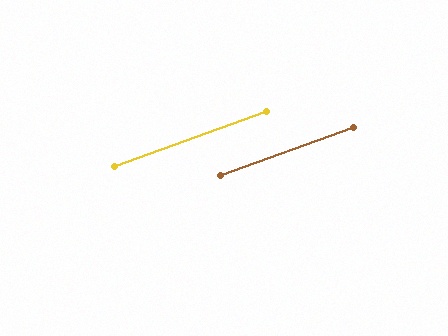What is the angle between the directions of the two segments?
Approximately 0 degrees.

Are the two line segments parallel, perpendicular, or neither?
Parallel — their directions differ by only 0.1°.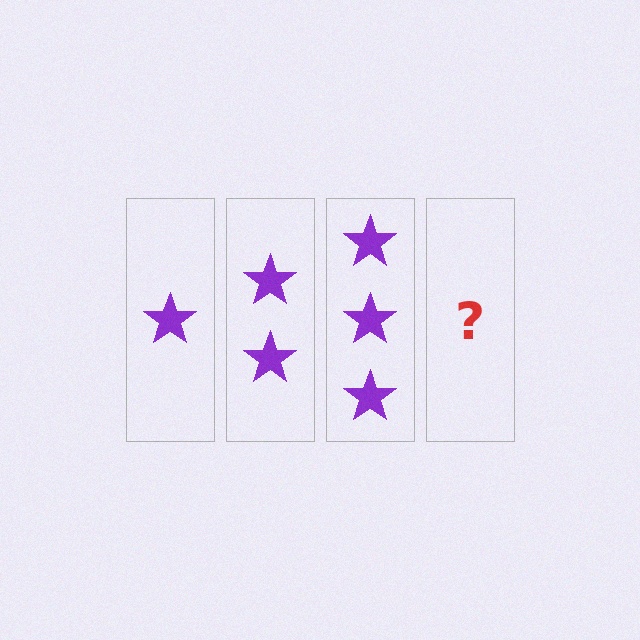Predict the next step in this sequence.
The next step is 4 stars.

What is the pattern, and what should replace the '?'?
The pattern is that each step adds one more star. The '?' should be 4 stars.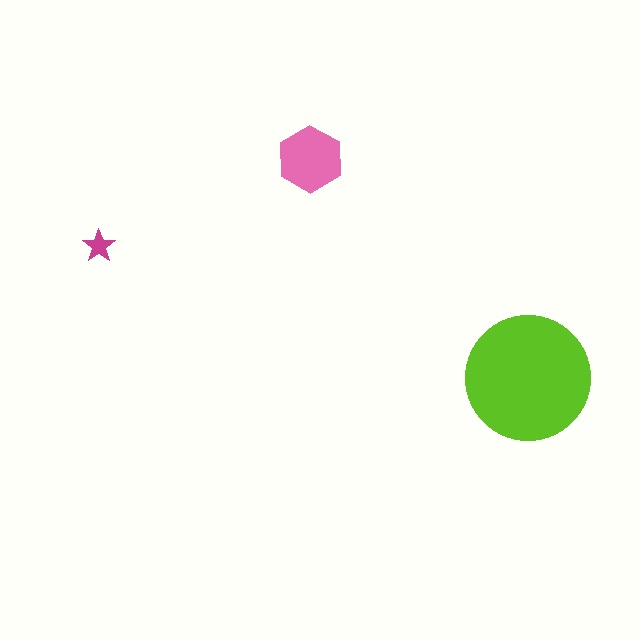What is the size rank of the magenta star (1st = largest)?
3rd.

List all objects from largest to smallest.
The lime circle, the pink hexagon, the magenta star.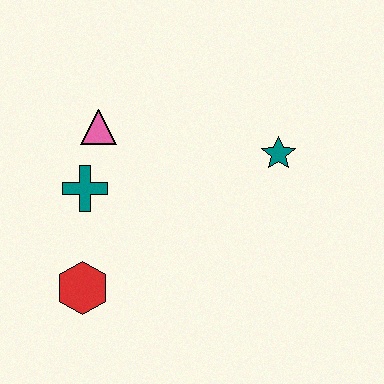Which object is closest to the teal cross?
The pink triangle is closest to the teal cross.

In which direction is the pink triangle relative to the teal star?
The pink triangle is to the left of the teal star.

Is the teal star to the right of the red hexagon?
Yes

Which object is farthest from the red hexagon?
The teal star is farthest from the red hexagon.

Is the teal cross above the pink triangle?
No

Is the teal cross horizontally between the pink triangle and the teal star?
No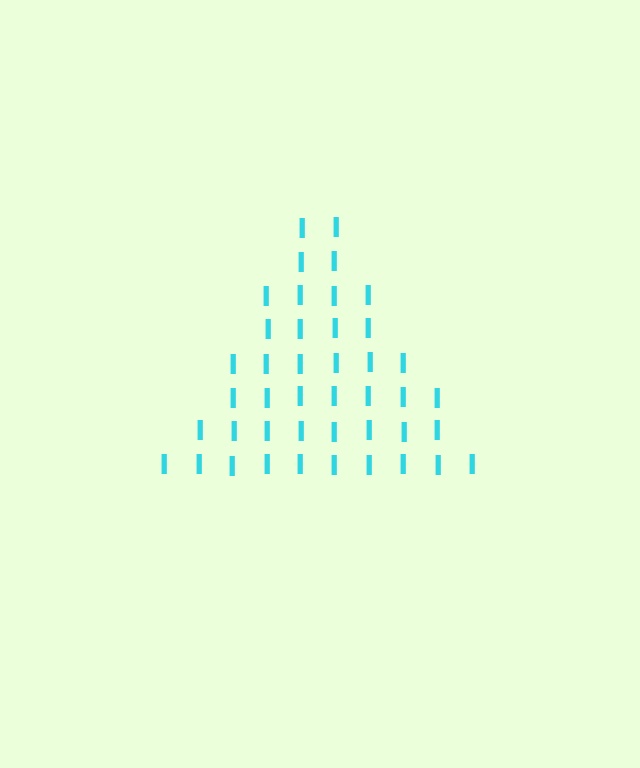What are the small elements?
The small elements are letter I's.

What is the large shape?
The large shape is a triangle.